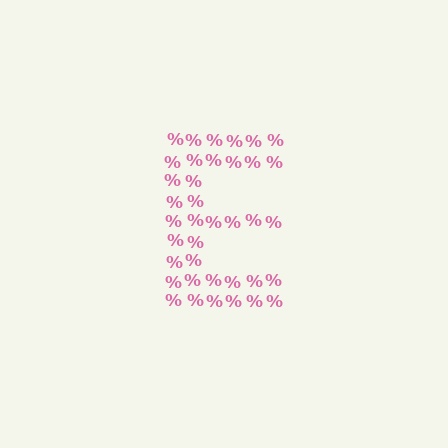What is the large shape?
The large shape is the letter E.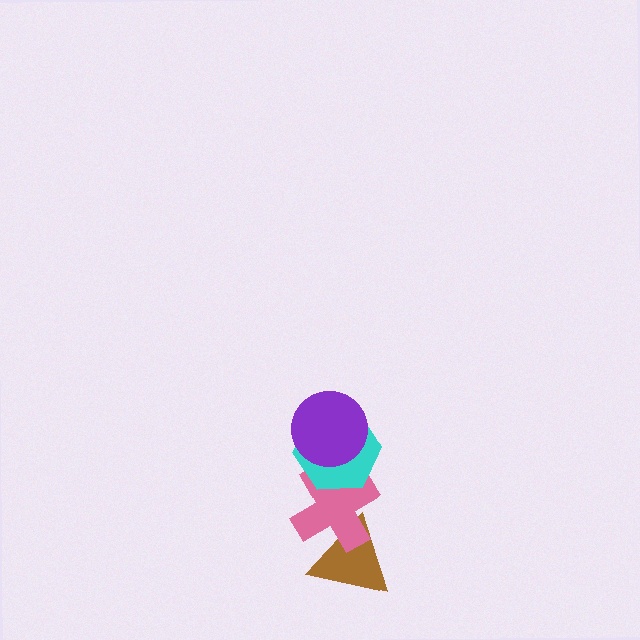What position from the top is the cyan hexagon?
The cyan hexagon is 2nd from the top.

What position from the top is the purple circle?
The purple circle is 1st from the top.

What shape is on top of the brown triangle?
The pink cross is on top of the brown triangle.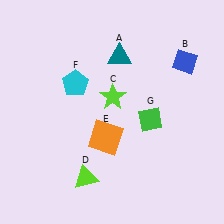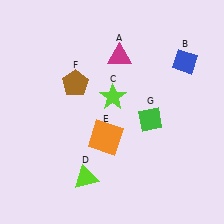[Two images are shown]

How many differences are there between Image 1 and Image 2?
There are 2 differences between the two images.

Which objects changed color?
A changed from teal to magenta. F changed from cyan to brown.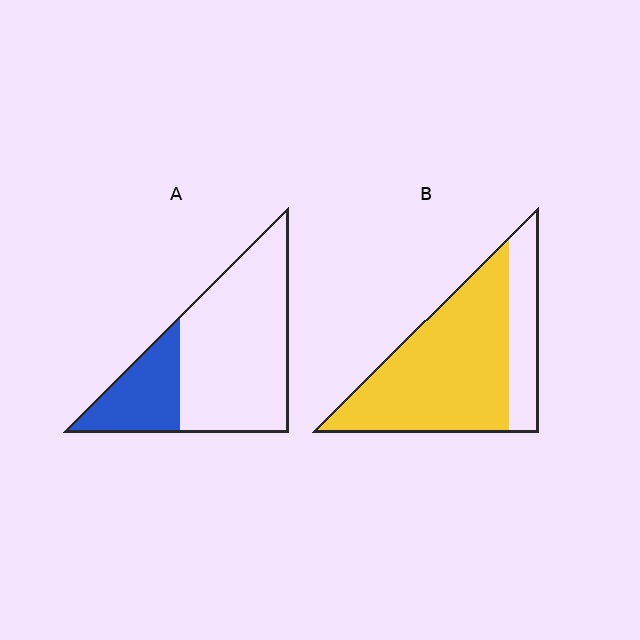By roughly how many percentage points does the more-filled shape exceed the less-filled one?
By roughly 50 percentage points (B over A).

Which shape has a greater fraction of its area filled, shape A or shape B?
Shape B.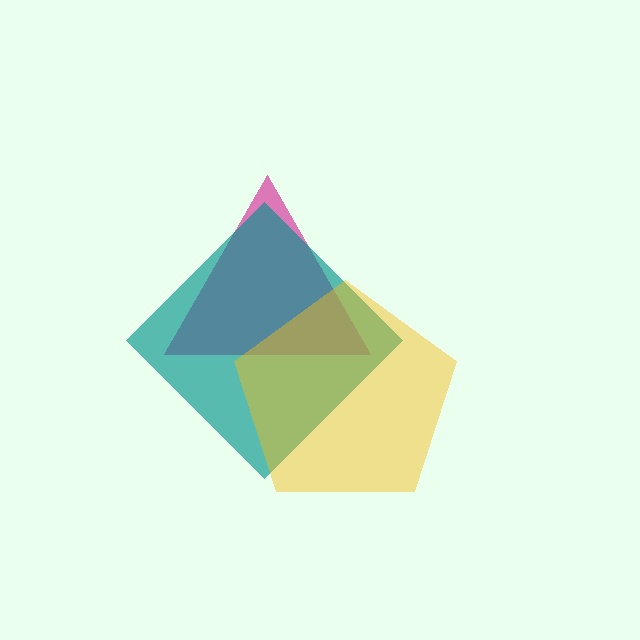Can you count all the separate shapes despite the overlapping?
Yes, there are 3 separate shapes.